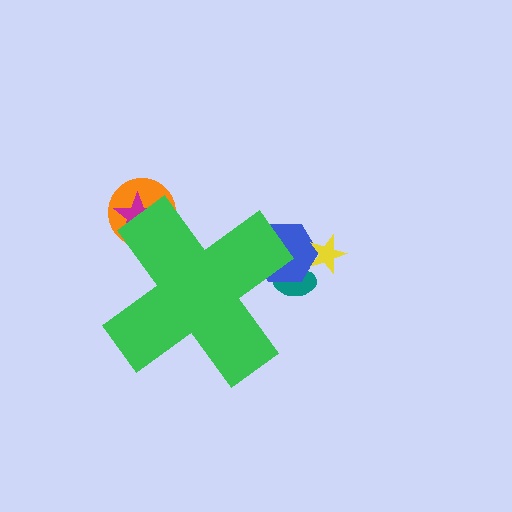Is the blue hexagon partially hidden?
Yes, the blue hexagon is partially hidden behind the green cross.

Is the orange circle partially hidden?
Yes, the orange circle is partially hidden behind the green cross.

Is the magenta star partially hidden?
Yes, the magenta star is partially hidden behind the green cross.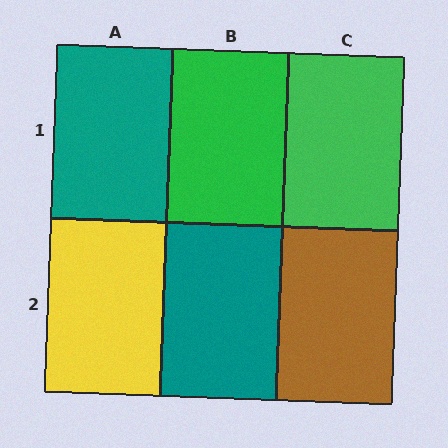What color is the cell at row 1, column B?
Green.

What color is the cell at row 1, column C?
Green.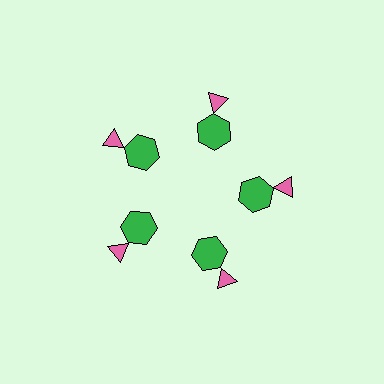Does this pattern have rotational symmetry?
Yes, this pattern has 5-fold rotational symmetry. It looks the same after rotating 72 degrees around the center.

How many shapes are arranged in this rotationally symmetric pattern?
There are 10 shapes, arranged in 5 groups of 2.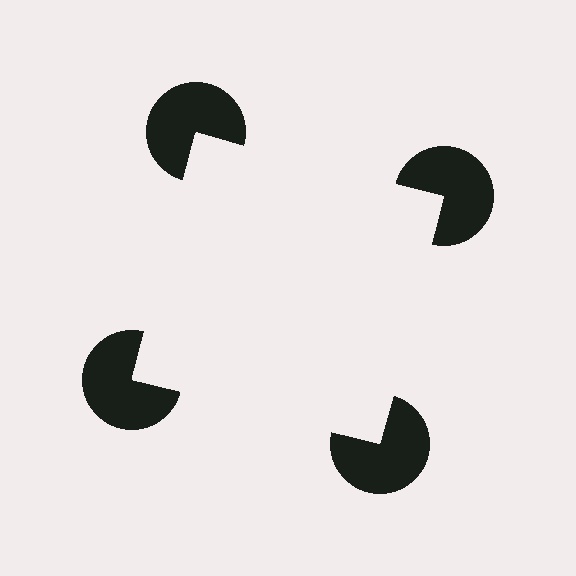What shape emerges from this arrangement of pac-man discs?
An illusory square — its edges are inferred from the aligned wedge cuts in the pac-man discs, not physically drawn.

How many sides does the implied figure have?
4 sides.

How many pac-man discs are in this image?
There are 4 — one at each vertex of the illusory square.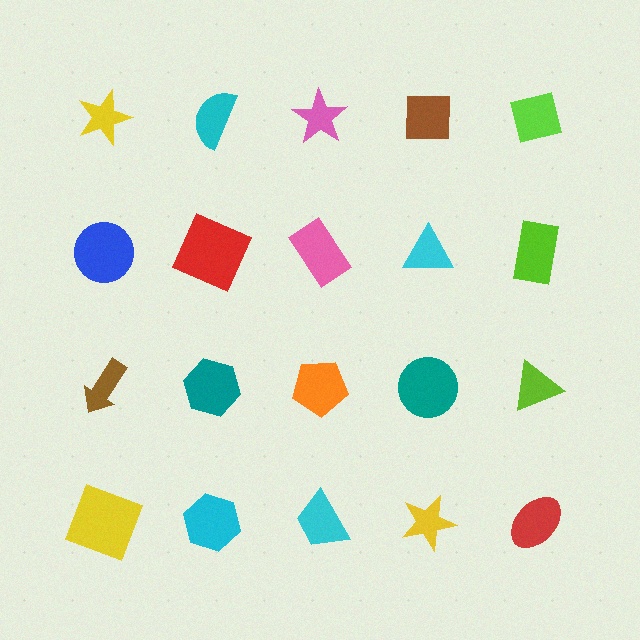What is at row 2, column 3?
A pink rectangle.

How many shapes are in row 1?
5 shapes.